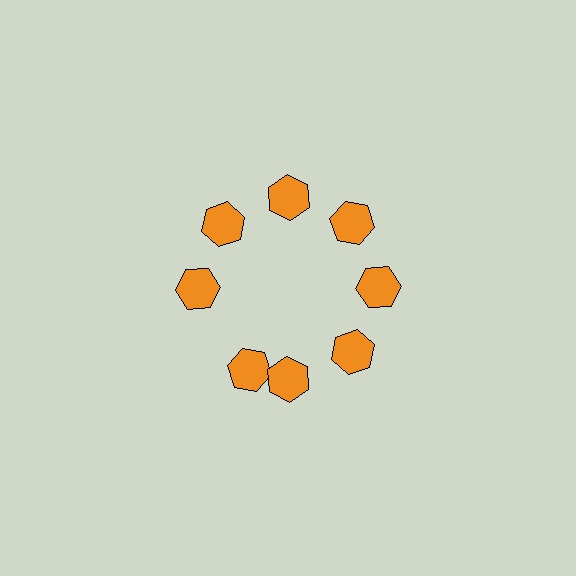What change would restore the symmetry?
The symmetry would be restored by rotating it back into even spacing with its neighbors so that all 8 hexagons sit at equal angles and equal distance from the center.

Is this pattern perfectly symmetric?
No. The 8 orange hexagons are arranged in a ring, but one element near the 8 o'clock position is rotated out of alignment along the ring, breaking the 8-fold rotational symmetry.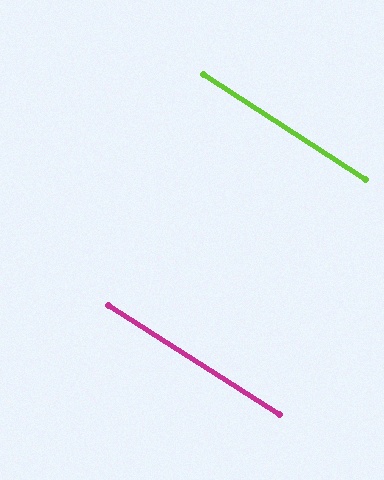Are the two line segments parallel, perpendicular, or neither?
Parallel — their directions differ by only 0.3°.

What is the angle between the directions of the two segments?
Approximately 0 degrees.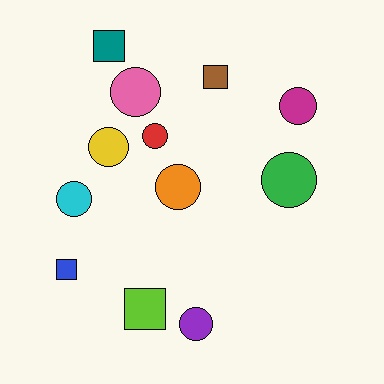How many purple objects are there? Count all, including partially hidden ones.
There is 1 purple object.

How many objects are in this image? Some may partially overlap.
There are 12 objects.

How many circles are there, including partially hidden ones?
There are 8 circles.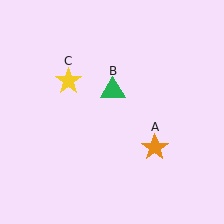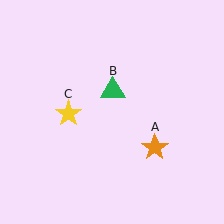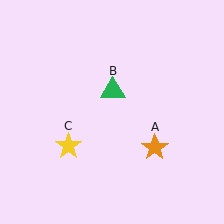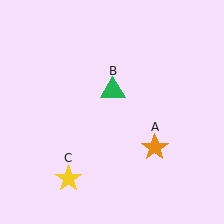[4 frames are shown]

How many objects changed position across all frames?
1 object changed position: yellow star (object C).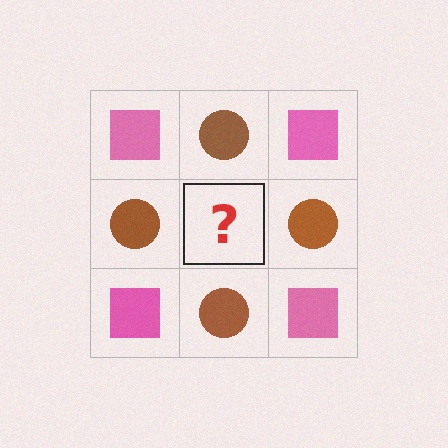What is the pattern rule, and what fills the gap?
The rule is that it alternates pink square and brown circle in a checkerboard pattern. The gap should be filled with a pink square.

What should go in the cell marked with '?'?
The missing cell should contain a pink square.